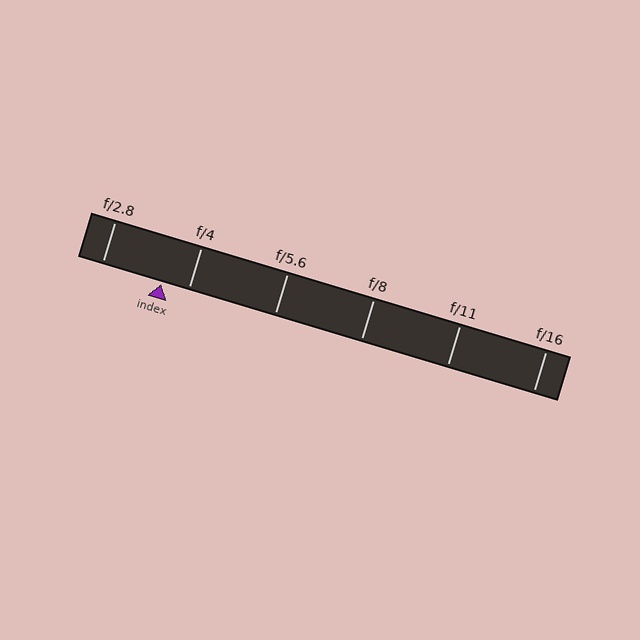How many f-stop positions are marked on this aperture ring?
There are 6 f-stop positions marked.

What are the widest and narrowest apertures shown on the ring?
The widest aperture shown is f/2.8 and the narrowest is f/16.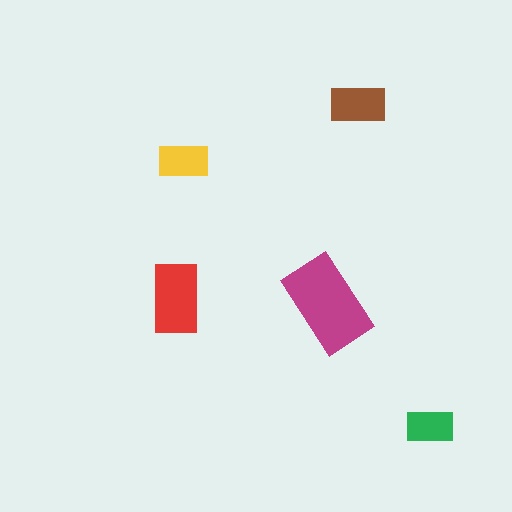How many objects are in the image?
There are 5 objects in the image.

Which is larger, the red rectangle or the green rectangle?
The red one.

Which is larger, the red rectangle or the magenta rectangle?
The magenta one.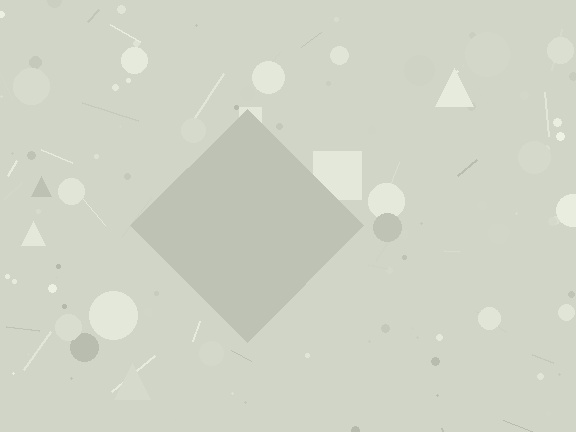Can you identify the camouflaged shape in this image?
The camouflaged shape is a diamond.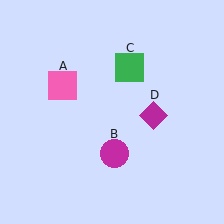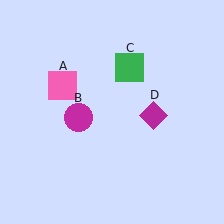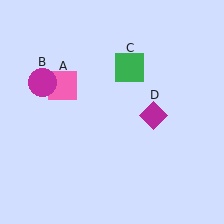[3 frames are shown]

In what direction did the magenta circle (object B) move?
The magenta circle (object B) moved up and to the left.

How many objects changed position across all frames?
1 object changed position: magenta circle (object B).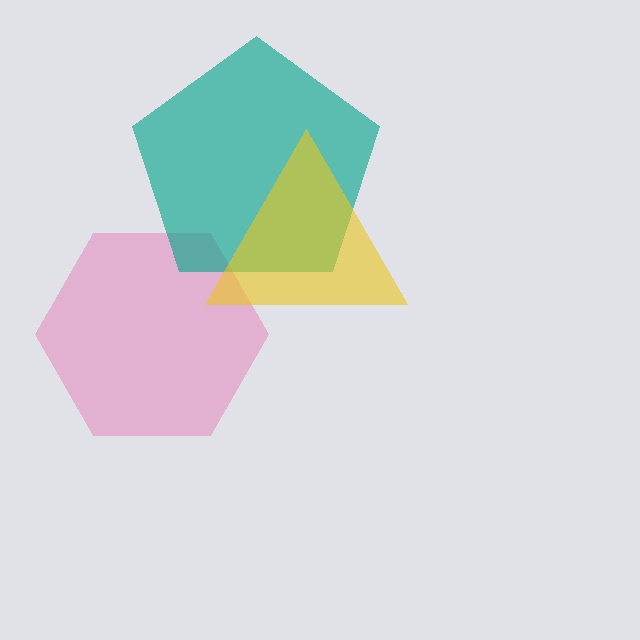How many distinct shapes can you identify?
There are 3 distinct shapes: a pink hexagon, a teal pentagon, a yellow triangle.